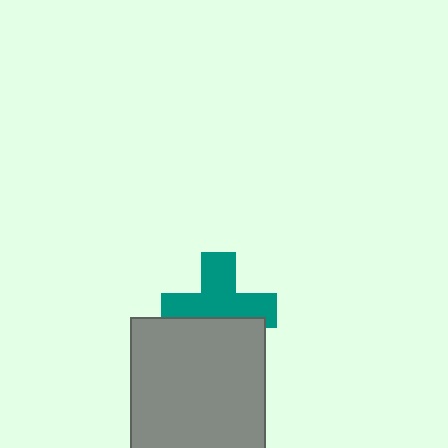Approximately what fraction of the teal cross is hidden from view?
Roughly 36% of the teal cross is hidden behind the gray square.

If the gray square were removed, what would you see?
You would see the complete teal cross.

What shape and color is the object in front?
The object in front is a gray square.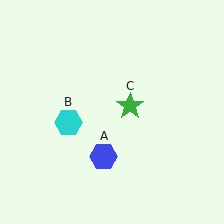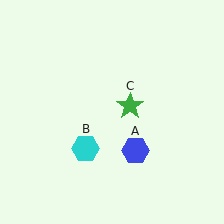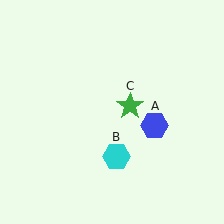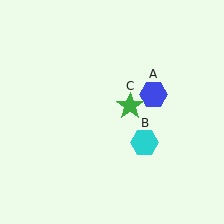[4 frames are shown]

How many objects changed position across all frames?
2 objects changed position: blue hexagon (object A), cyan hexagon (object B).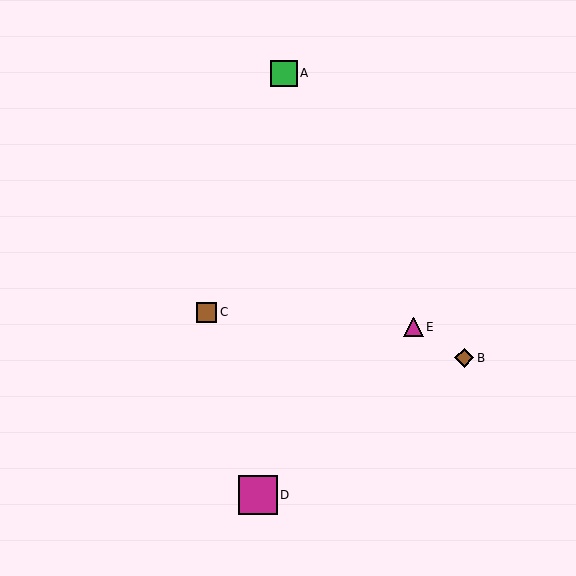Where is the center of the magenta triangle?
The center of the magenta triangle is at (413, 327).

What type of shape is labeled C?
Shape C is a brown square.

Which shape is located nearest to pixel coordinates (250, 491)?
The magenta square (labeled D) at (258, 495) is nearest to that location.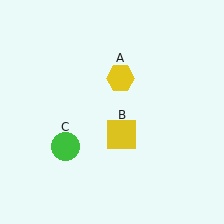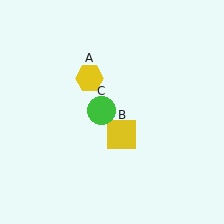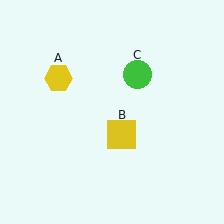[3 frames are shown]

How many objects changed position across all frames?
2 objects changed position: yellow hexagon (object A), green circle (object C).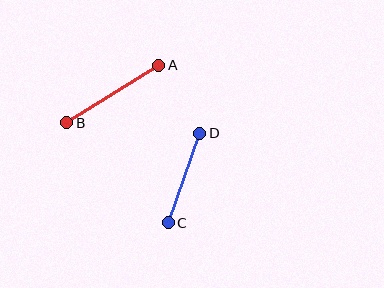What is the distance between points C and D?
The distance is approximately 95 pixels.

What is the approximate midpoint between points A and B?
The midpoint is at approximately (113, 94) pixels.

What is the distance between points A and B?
The distance is approximately 108 pixels.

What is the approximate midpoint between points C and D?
The midpoint is at approximately (184, 178) pixels.